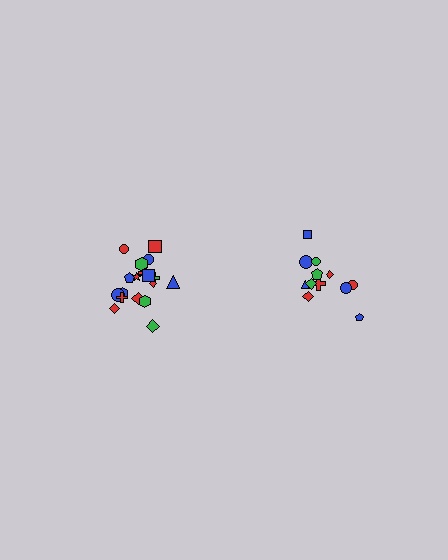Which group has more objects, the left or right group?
The left group.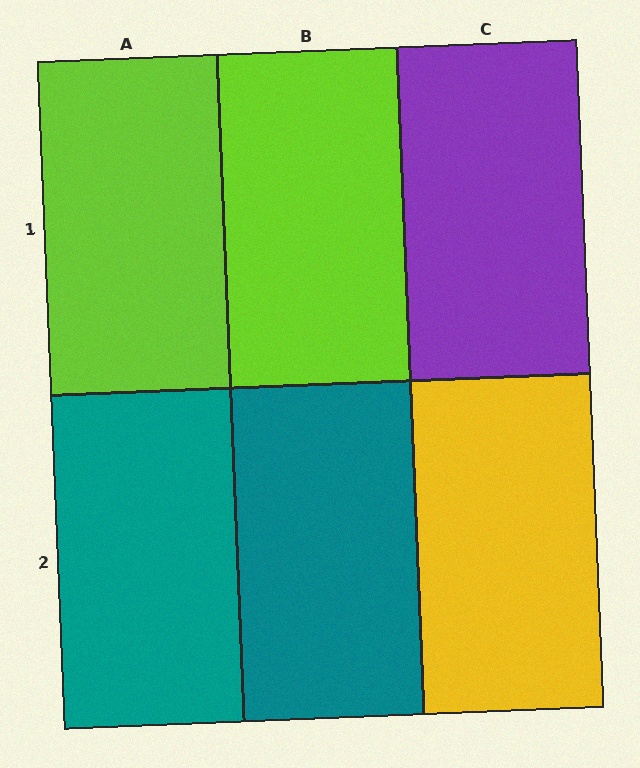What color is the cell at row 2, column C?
Yellow.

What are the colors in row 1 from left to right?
Lime, lime, purple.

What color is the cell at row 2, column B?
Teal.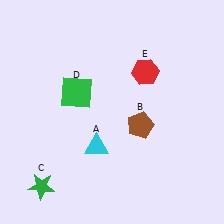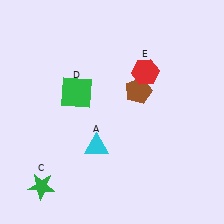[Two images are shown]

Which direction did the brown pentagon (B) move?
The brown pentagon (B) moved up.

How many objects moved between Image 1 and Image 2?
1 object moved between the two images.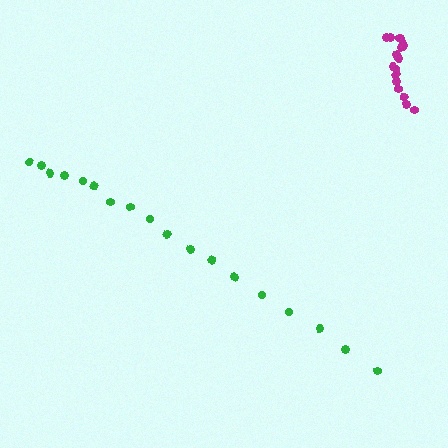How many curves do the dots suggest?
There are 2 distinct paths.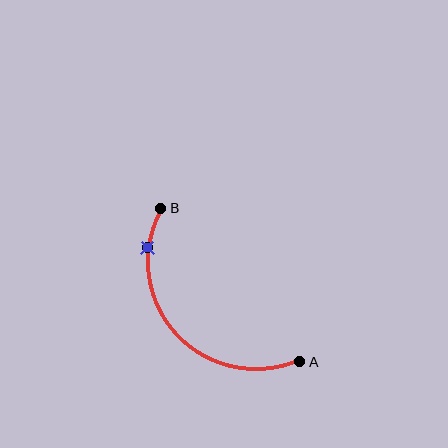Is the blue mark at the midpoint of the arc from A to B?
No. The blue mark lies on the arc but is closer to endpoint B. The arc midpoint would be at the point on the curve equidistant along the arc from both A and B.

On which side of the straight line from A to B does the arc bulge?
The arc bulges below and to the left of the straight line connecting A and B.